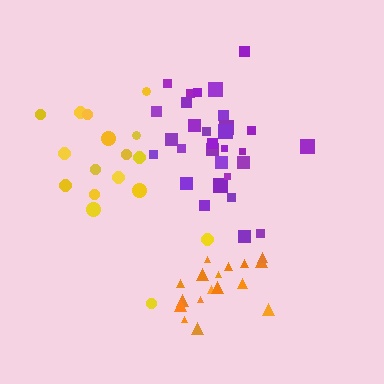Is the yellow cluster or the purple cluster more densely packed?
Purple.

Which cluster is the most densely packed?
Purple.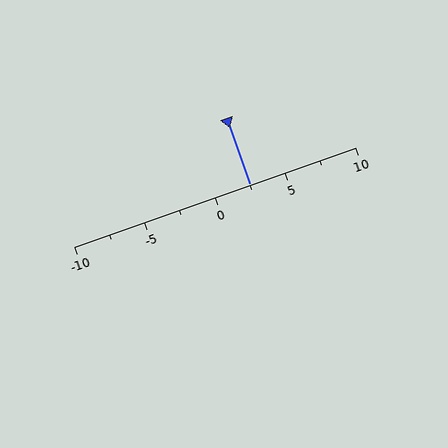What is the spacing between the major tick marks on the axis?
The major ticks are spaced 5 apart.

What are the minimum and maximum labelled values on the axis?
The axis runs from -10 to 10.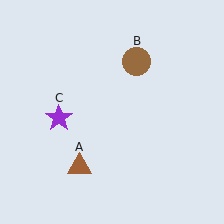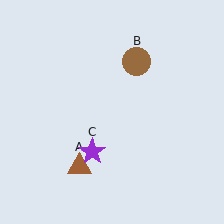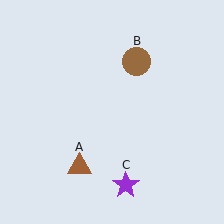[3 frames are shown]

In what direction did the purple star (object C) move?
The purple star (object C) moved down and to the right.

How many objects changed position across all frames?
1 object changed position: purple star (object C).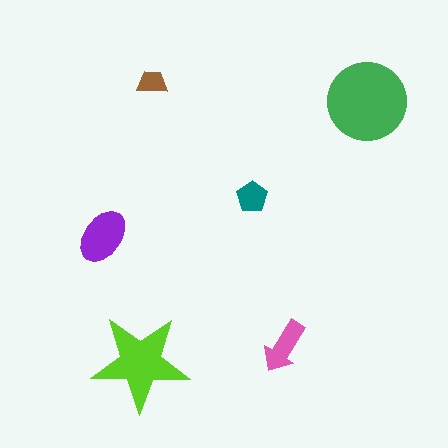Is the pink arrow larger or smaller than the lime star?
Smaller.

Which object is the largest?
The green circle.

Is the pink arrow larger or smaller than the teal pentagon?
Larger.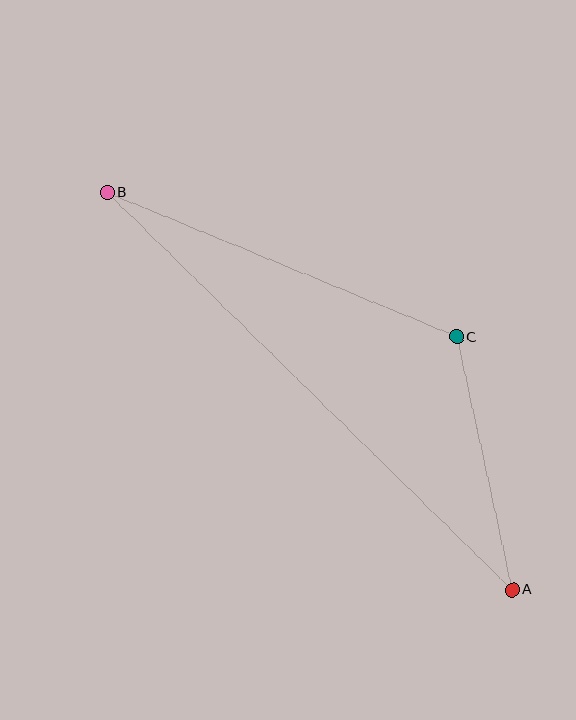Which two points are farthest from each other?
Points A and B are farthest from each other.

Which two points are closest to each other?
Points A and C are closest to each other.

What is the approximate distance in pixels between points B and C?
The distance between B and C is approximately 378 pixels.